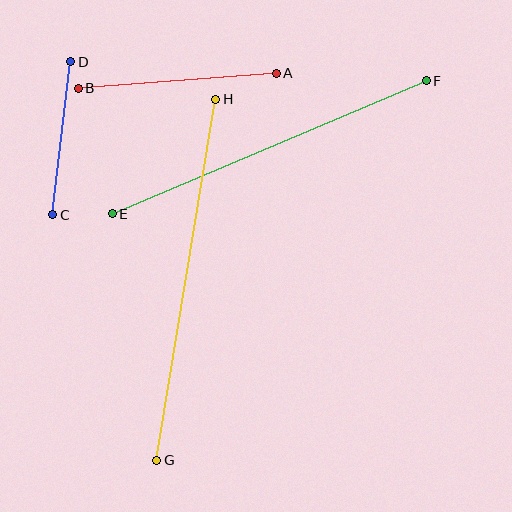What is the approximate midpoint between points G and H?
The midpoint is at approximately (186, 280) pixels.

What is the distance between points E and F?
The distance is approximately 341 pixels.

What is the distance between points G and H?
The distance is approximately 366 pixels.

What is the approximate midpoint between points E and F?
The midpoint is at approximately (269, 147) pixels.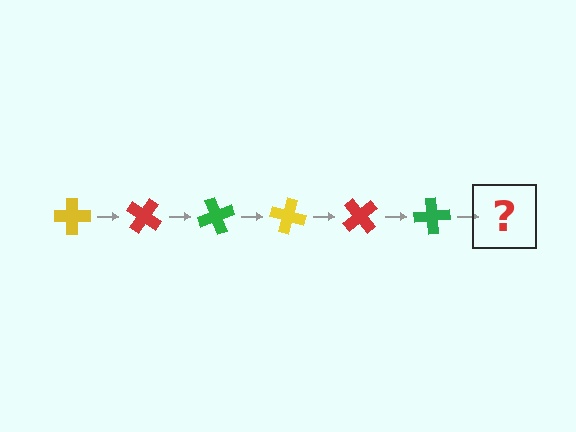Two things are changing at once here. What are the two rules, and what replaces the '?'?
The two rules are that it rotates 35 degrees each step and the color cycles through yellow, red, and green. The '?' should be a yellow cross, rotated 210 degrees from the start.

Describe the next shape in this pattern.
It should be a yellow cross, rotated 210 degrees from the start.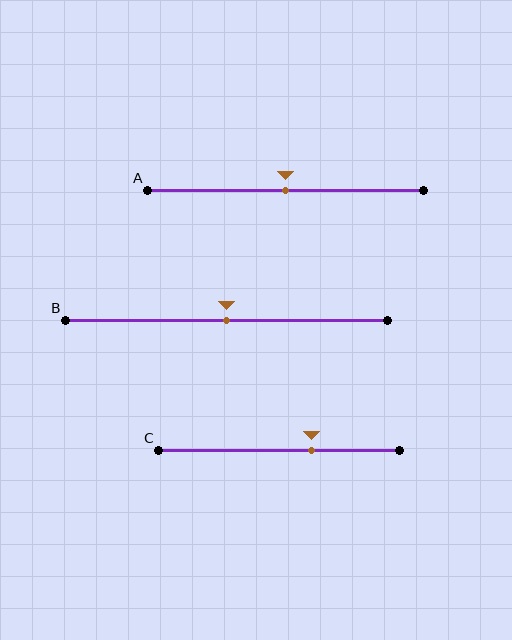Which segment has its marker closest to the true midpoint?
Segment A has its marker closest to the true midpoint.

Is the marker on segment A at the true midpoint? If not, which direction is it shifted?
Yes, the marker on segment A is at the true midpoint.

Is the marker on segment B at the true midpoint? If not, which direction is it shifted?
Yes, the marker on segment B is at the true midpoint.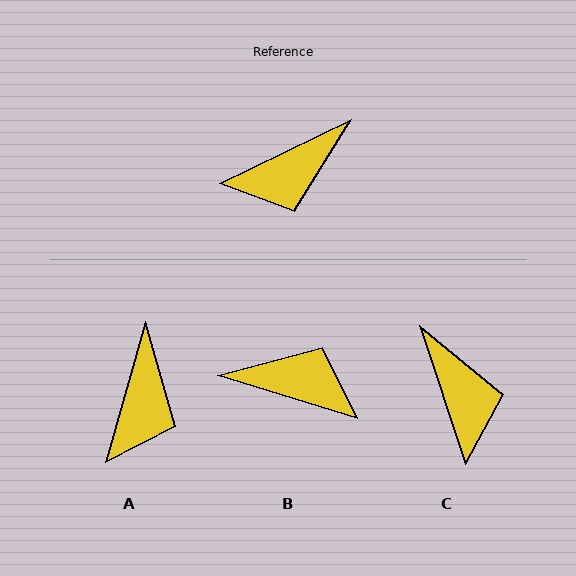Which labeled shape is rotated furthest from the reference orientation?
B, about 137 degrees away.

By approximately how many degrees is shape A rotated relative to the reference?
Approximately 48 degrees counter-clockwise.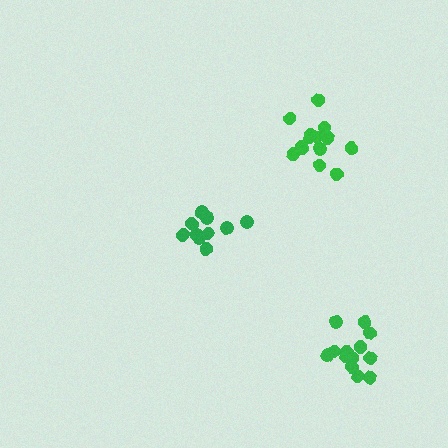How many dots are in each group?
Group 1: 10 dots, Group 2: 14 dots, Group 3: 14 dots (38 total).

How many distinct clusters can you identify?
There are 3 distinct clusters.